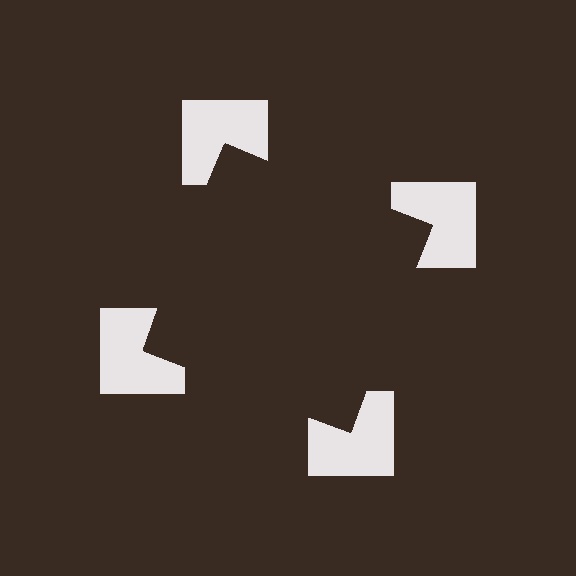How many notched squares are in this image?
There are 4 — one at each vertex of the illusory square.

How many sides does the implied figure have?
4 sides.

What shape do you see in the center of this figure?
An illusory square — its edges are inferred from the aligned wedge cuts in the notched squares, not physically drawn.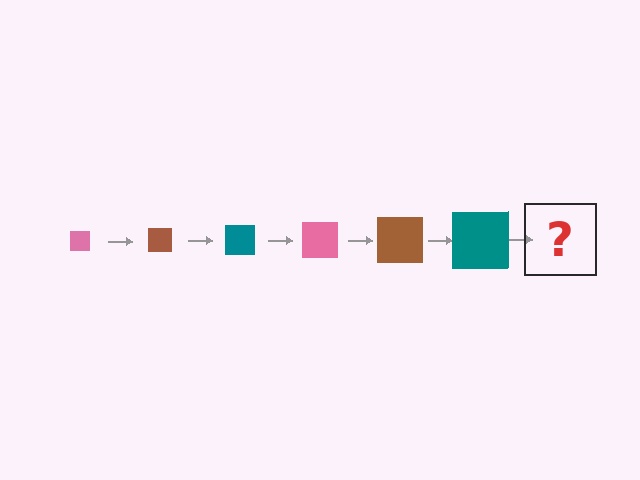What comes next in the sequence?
The next element should be a pink square, larger than the previous one.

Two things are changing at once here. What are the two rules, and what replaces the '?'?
The two rules are that the square grows larger each step and the color cycles through pink, brown, and teal. The '?' should be a pink square, larger than the previous one.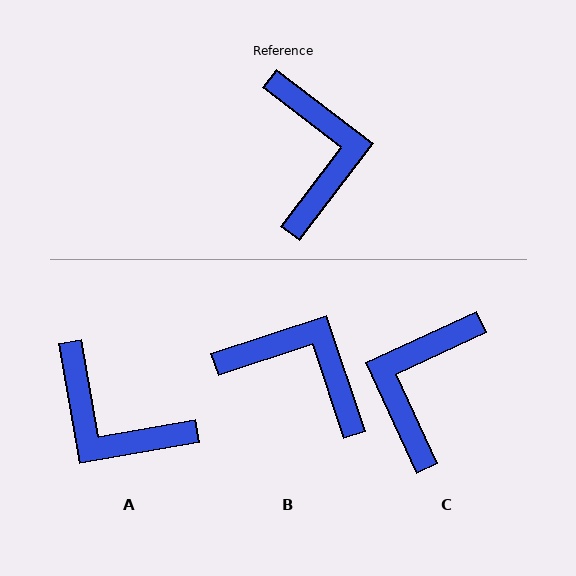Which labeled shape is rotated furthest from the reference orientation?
C, about 152 degrees away.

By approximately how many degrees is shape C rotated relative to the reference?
Approximately 152 degrees counter-clockwise.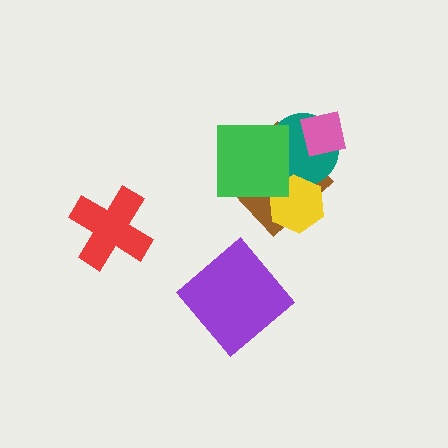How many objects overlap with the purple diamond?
0 objects overlap with the purple diamond.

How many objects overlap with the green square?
2 objects overlap with the green square.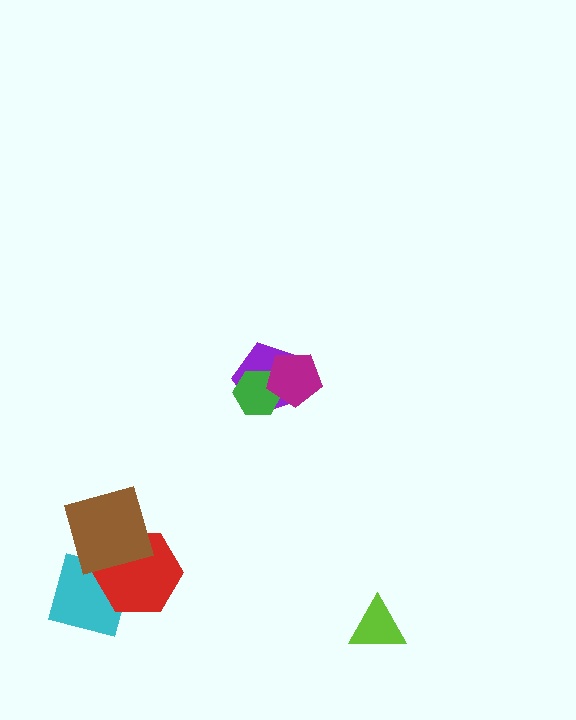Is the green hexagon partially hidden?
Yes, it is partially covered by another shape.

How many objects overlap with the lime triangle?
0 objects overlap with the lime triangle.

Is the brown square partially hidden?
No, no other shape covers it.